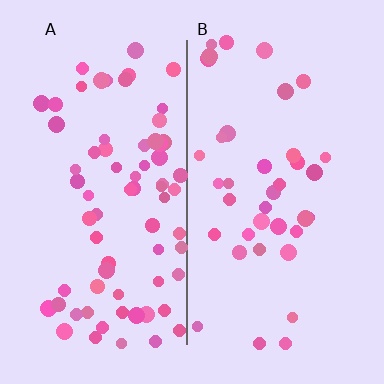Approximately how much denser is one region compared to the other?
Approximately 1.9× — region A over region B.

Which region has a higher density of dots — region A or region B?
A (the left).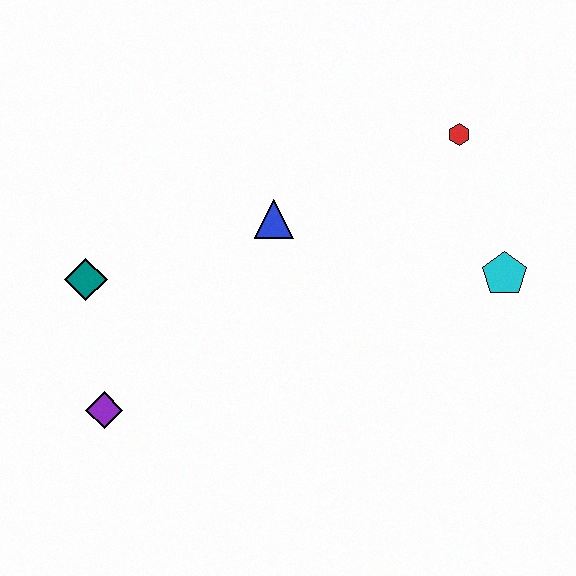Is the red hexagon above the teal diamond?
Yes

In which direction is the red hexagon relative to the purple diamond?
The red hexagon is to the right of the purple diamond.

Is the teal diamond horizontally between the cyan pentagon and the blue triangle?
No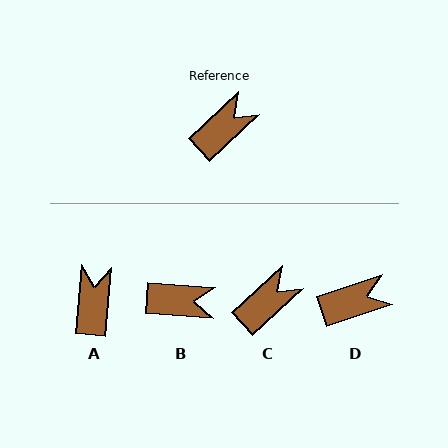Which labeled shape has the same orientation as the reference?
C.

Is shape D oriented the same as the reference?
No, it is off by about 24 degrees.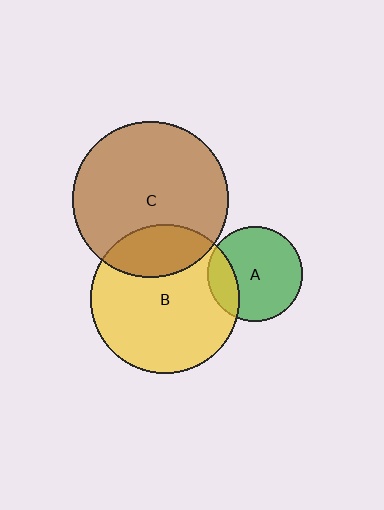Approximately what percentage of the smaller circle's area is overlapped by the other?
Approximately 25%.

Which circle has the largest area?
Circle C (brown).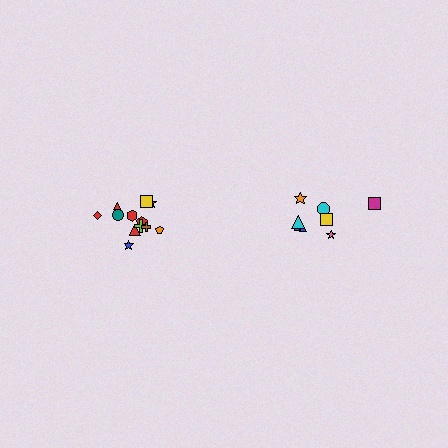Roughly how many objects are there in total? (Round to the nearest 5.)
Roughly 20 objects in total.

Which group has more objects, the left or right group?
The left group.